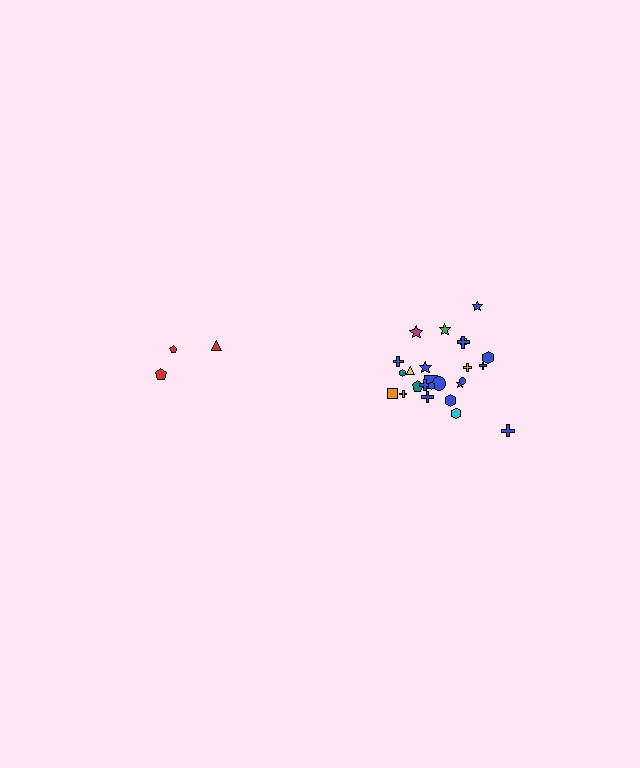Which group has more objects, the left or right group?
The right group.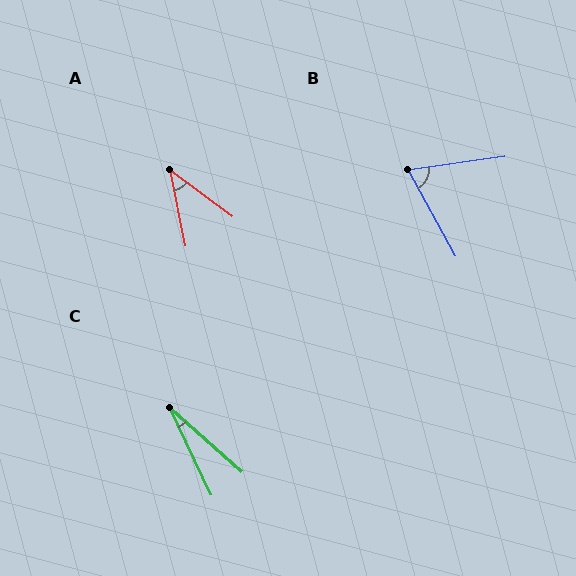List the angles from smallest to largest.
C (23°), A (42°), B (69°).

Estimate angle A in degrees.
Approximately 42 degrees.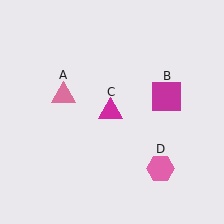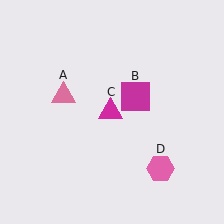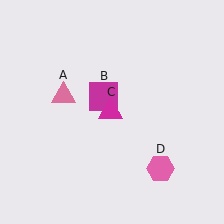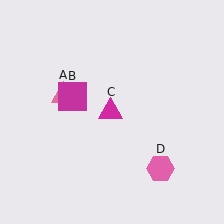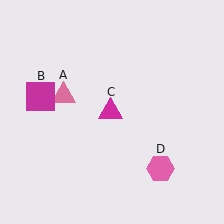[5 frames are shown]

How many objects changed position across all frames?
1 object changed position: magenta square (object B).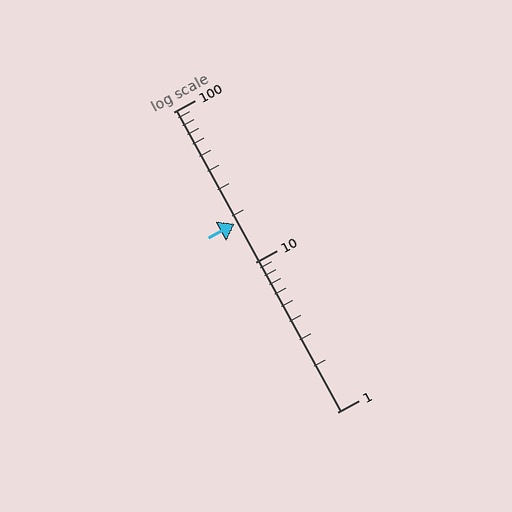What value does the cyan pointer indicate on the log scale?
The pointer indicates approximately 18.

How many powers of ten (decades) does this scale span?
The scale spans 2 decades, from 1 to 100.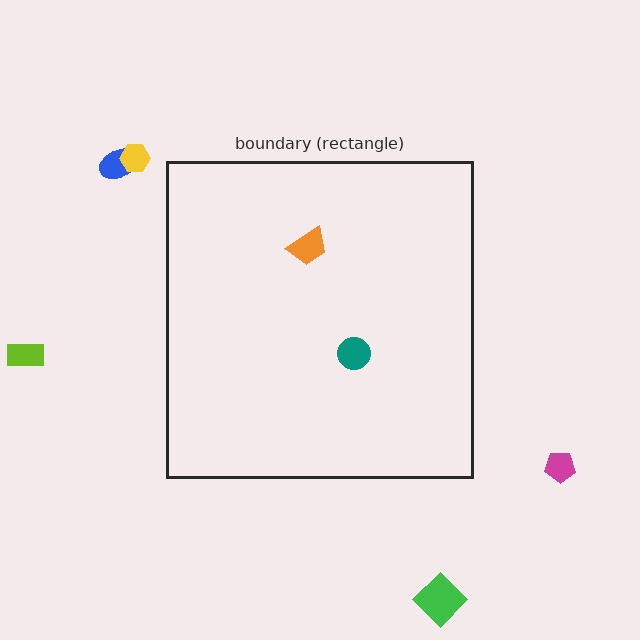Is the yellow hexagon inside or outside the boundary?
Outside.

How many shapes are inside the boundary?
2 inside, 5 outside.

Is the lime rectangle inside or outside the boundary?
Outside.